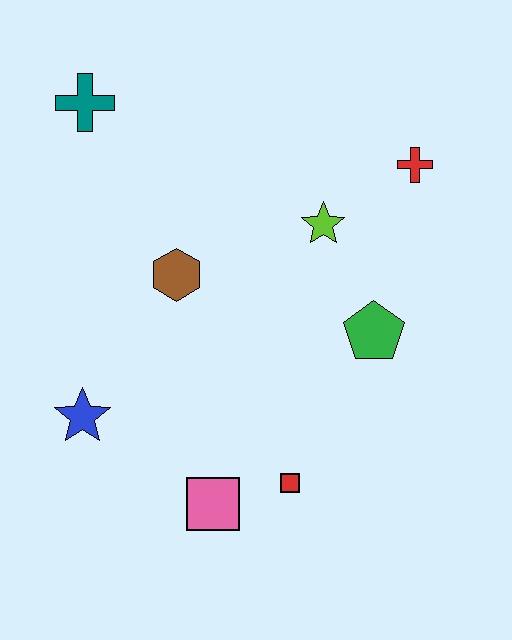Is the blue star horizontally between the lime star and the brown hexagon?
No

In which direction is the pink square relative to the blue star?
The pink square is to the right of the blue star.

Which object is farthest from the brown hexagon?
The red cross is farthest from the brown hexagon.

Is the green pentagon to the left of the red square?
No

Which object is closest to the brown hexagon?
The lime star is closest to the brown hexagon.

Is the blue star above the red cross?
No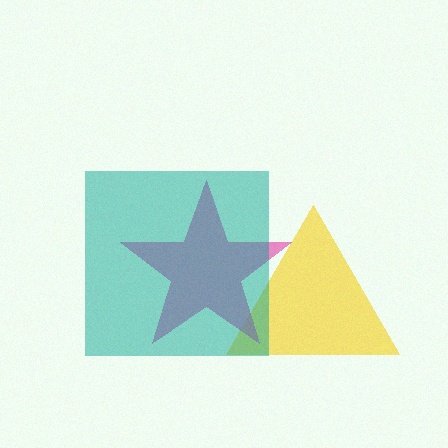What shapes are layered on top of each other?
The layered shapes are: a yellow triangle, a pink star, a teal square.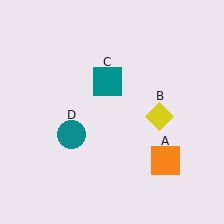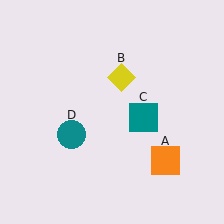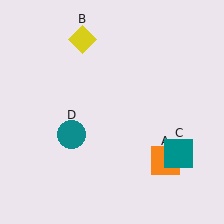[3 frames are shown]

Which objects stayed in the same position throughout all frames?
Orange square (object A) and teal circle (object D) remained stationary.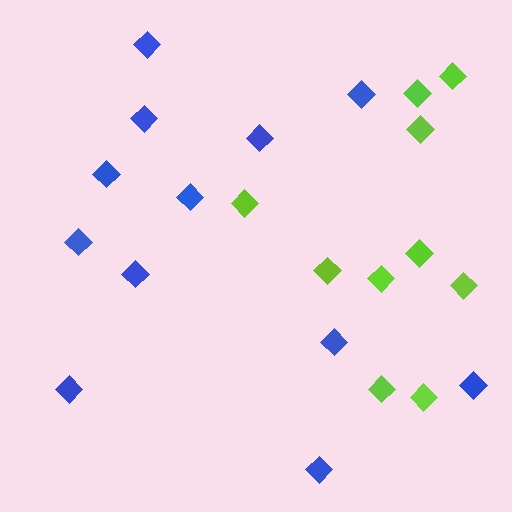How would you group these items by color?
There are 2 groups: one group of lime diamonds (10) and one group of blue diamonds (12).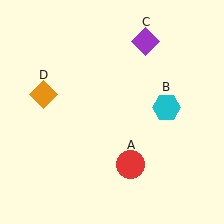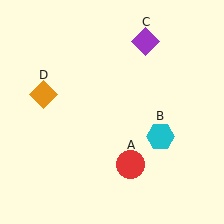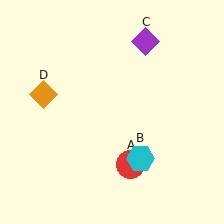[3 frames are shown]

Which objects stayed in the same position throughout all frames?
Red circle (object A) and purple diamond (object C) and orange diamond (object D) remained stationary.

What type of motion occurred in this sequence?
The cyan hexagon (object B) rotated clockwise around the center of the scene.